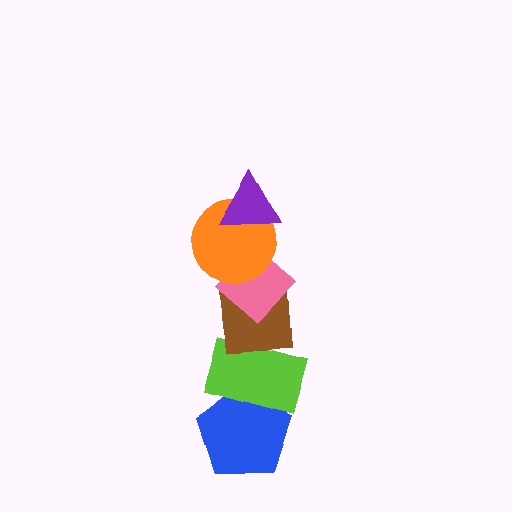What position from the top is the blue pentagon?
The blue pentagon is 6th from the top.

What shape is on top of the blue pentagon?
The lime rectangle is on top of the blue pentagon.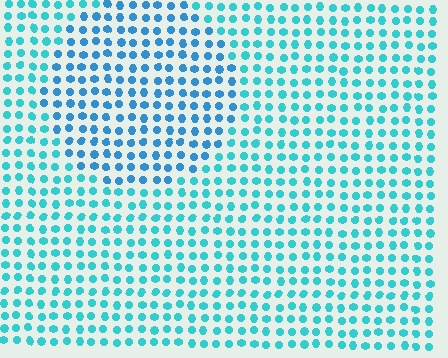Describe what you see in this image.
The image is filled with small cyan elements in a uniform arrangement. A circle-shaped region is visible where the elements are tinted to a slightly different hue, forming a subtle color boundary.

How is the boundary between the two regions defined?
The boundary is defined purely by a slight shift in hue (about 24 degrees). Spacing, size, and orientation are identical on both sides.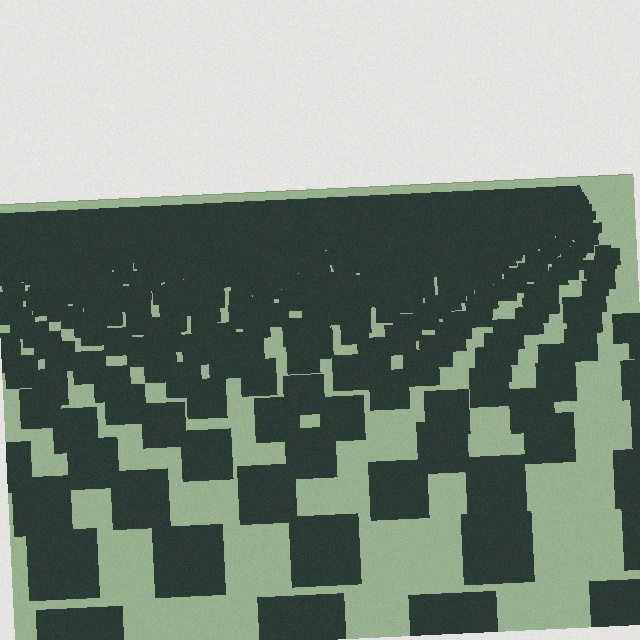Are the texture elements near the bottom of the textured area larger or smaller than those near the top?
Larger. Near the bottom, elements are closer to the viewer and appear at a bigger on-screen size.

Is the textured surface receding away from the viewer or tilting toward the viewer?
The surface is receding away from the viewer. Texture elements get smaller and denser toward the top.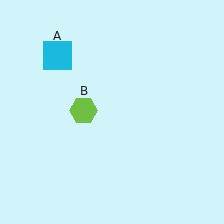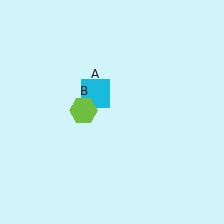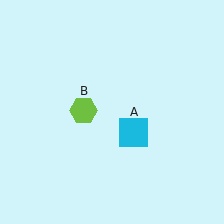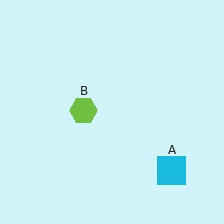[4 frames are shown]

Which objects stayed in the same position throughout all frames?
Lime hexagon (object B) remained stationary.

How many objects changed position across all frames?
1 object changed position: cyan square (object A).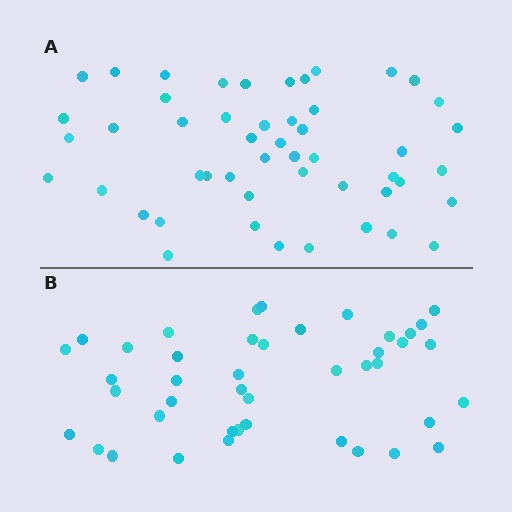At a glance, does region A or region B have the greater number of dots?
Region A (the top region) has more dots.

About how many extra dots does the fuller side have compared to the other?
Region A has roughly 8 or so more dots than region B.